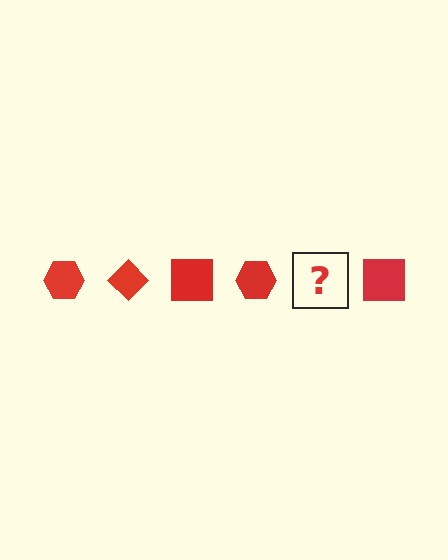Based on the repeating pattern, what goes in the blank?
The blank should be a red diamond.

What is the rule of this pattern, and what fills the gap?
The rule is that the pattern cycles through hexagon, diamond, square shapes in red. The gap should be filled with a red diamond.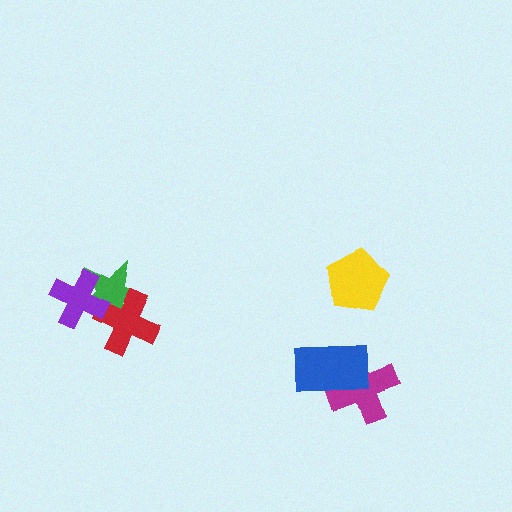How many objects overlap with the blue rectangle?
1 object overlaps with the blue rectangle.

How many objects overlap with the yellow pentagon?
0 objects overlap with the yellow pentagon.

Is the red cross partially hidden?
Yes, it is partially covered by another shape.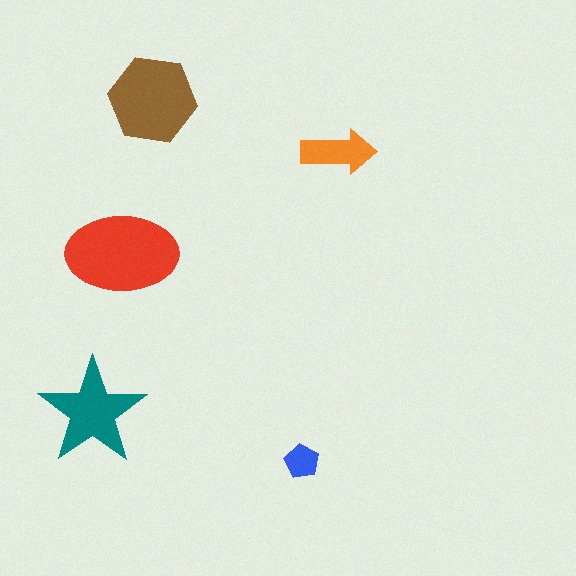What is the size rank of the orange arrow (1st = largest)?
4th.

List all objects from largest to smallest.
The red ellipse, the brown hexagon, the teal star, the orange arrow, the blue pentagon.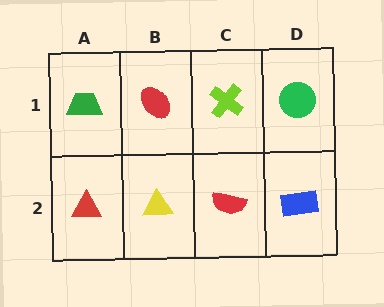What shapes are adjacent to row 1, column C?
A red semicircle (row 2, column C), a red ellipse (row 1, column B), a green circle (row 1, column D).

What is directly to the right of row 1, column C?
A green circle.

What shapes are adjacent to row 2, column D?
A green circle (row 1, column D), a red semicircle (row 2, column C).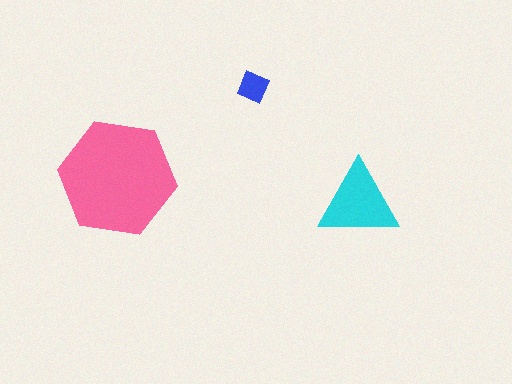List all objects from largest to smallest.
The pink hexagon, the cyan triangle, the blue diamond.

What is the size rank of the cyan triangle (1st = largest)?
2nd.